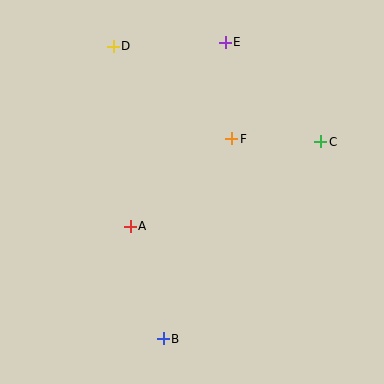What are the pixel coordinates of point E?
Point E is at (225, 42).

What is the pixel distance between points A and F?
The distance between A and F is 134 pixels.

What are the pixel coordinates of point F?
Point F is at (232, 139).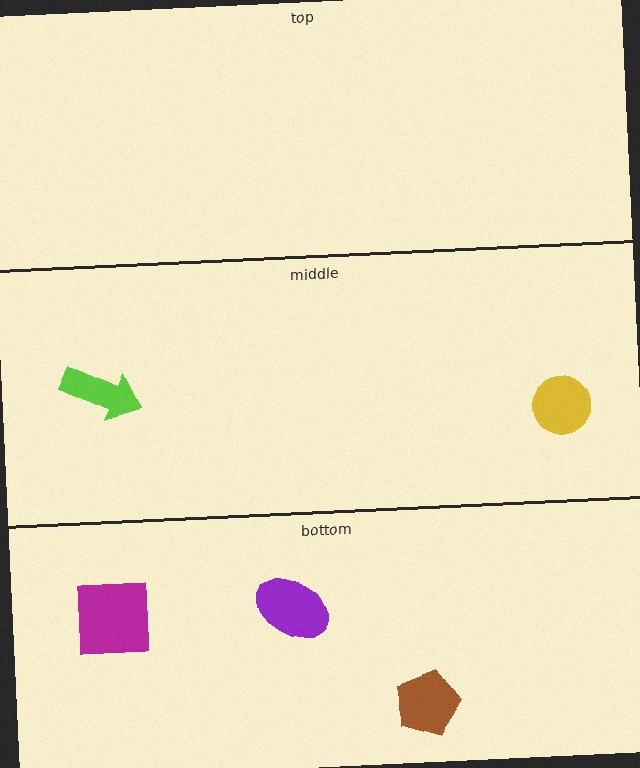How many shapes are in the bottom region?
3.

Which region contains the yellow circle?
The middle region.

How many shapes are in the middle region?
2.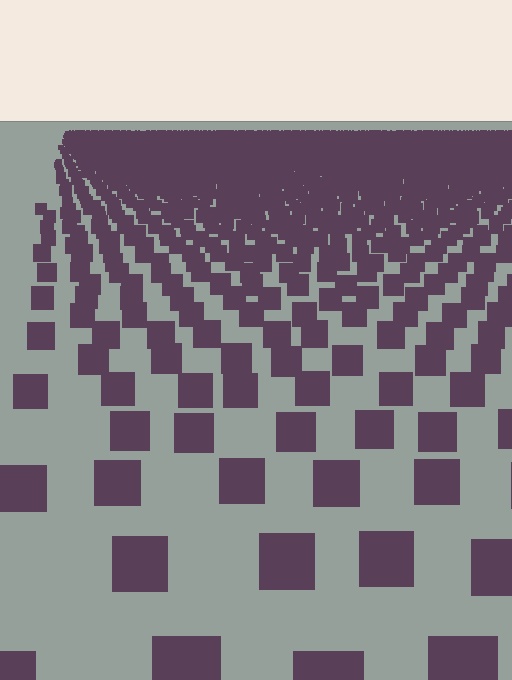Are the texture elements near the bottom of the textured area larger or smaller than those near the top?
Larger. Near the bottom, elements are closer to the viewer and appear at a bigger on-screen size.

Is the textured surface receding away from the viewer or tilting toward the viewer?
The surface is receding away from the viewer. Texture elements get smaller and denser toward the top.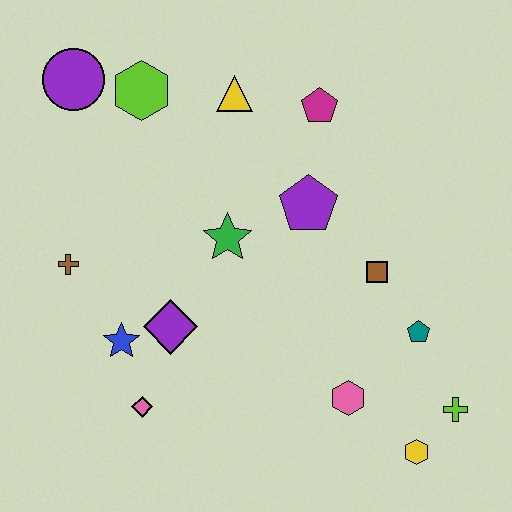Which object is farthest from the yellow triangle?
The yellow hexagon is farthest from the yellow triangle.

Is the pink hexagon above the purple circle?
No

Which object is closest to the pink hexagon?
The yellow hexagon is closest to the pink hexagon.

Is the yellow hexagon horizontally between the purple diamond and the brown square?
No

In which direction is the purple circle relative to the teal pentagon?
The purple circle is to the left of the teal pentagon.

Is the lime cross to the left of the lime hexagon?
No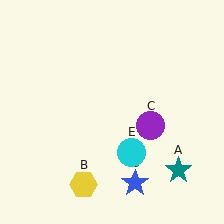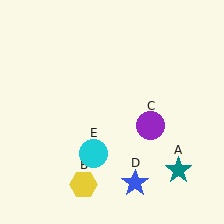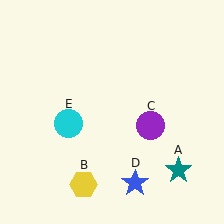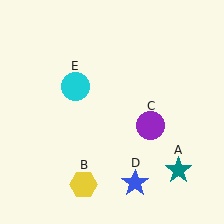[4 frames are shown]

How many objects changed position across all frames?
1 object changed position: cyan circle (object E).